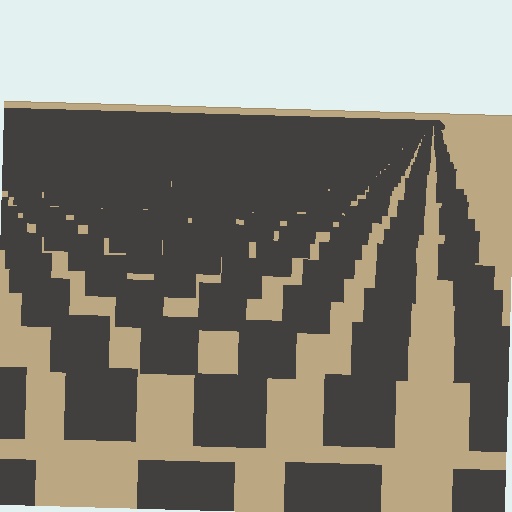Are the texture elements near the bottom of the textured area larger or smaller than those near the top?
Larger. Near the bottom, elements are closer to the viewer and appear at a bigger on-screen size.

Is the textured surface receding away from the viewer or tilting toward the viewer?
The surface is receding away from the viewer. Texture elements get smaller and denser toward the top.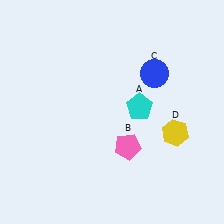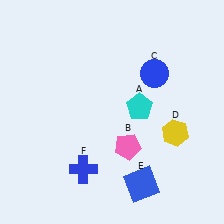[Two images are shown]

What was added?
A blue square (E), a blue cross (F) were added in Image 2.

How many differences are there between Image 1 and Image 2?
There are 2 differences between the two images.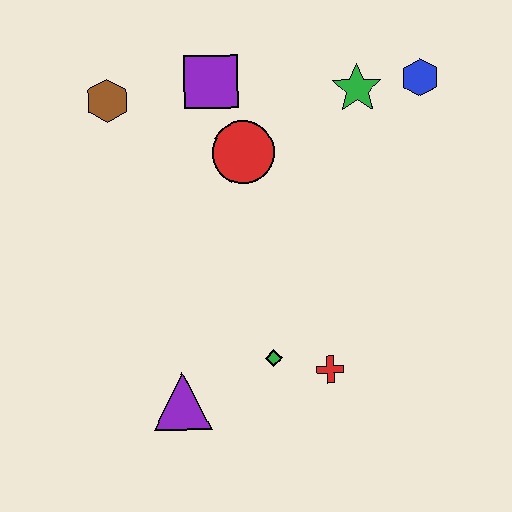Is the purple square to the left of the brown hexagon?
No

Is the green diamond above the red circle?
No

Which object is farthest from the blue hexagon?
The purple triangle is farthest from the blue hexagon.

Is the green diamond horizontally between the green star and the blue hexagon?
No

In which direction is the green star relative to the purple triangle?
The green star is above the purple triangle.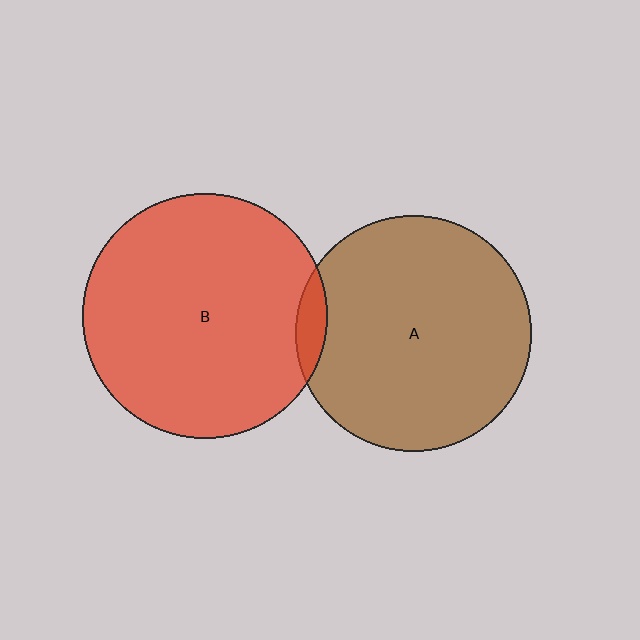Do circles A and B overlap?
Yes.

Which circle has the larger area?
Circle B (red).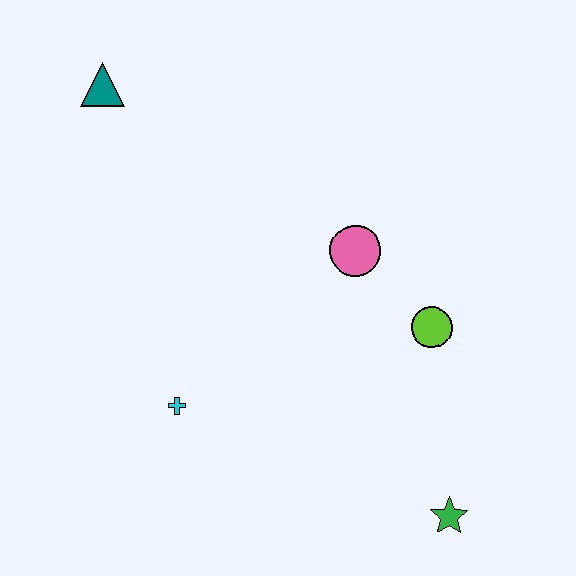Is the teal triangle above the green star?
Yes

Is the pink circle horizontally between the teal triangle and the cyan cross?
No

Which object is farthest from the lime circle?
The teal triangle is farthest from the lime circle.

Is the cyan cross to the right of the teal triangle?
Yes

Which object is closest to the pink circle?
The lime circle is closest to the pink circle.